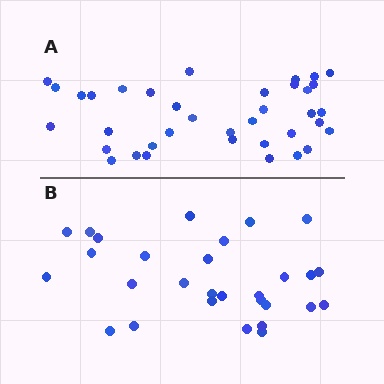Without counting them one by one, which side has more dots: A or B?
Region A (the top region) has more dots.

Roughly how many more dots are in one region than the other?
Region A has roughly 8 or so more dots than region B.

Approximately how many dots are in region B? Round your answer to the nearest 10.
About 30 dots. (The exact count is 29, which rounds to 30.)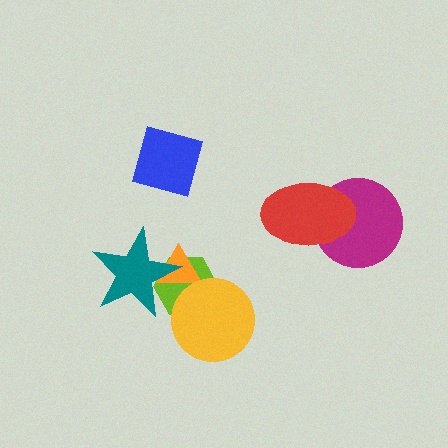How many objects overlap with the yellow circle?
1 object overlaps with the yellow circle.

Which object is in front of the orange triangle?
The teal star is in front of the orange triangle.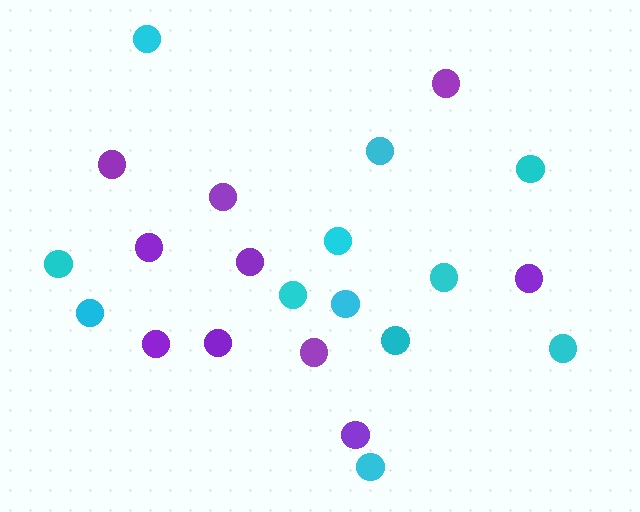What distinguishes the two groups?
There are 2 groups: one group of cyan circles (12) and one group of purple circles (10).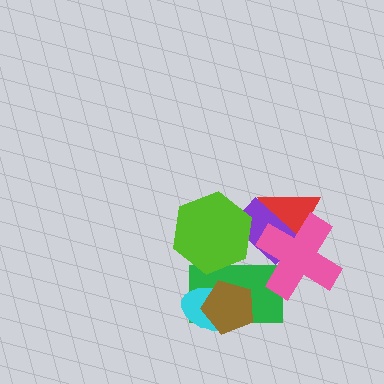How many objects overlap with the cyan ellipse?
2 objects overlap with the cyan ellipse.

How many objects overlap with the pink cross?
3 objects overlap with the pink cross.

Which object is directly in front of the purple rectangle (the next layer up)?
The lime hexagon is directly in front of the purple rectangle.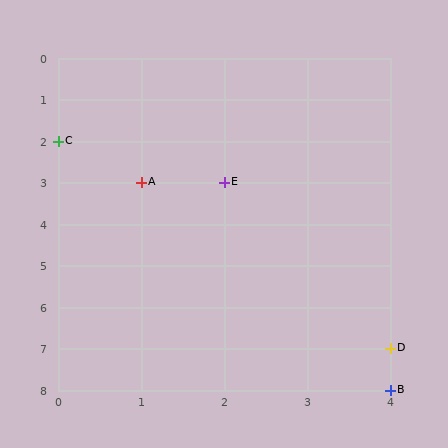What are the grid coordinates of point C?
Point C is at grid coordinates (0, 2).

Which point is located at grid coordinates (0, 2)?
Point C is at (0, 2).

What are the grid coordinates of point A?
Point A is at grid coordinates (1, 3).